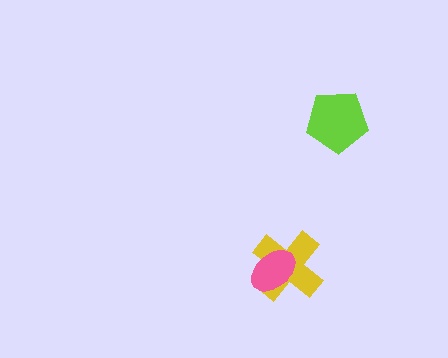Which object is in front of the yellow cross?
The pink ellipse is in front of the yellow cross.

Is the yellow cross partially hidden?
Yes, it is partially covered by another shape.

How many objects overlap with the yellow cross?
1 object overlaps with the yellow cross.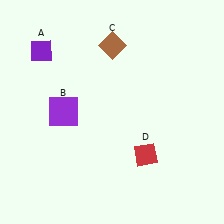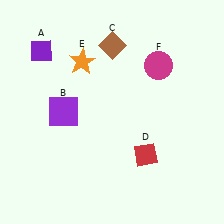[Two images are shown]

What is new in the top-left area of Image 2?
An orange star (E) was added in the top-left area of Image 2.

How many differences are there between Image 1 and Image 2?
There are 2 differences between the two images.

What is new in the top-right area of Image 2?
A magenta circle (F) was added in the top-right area of Image 2.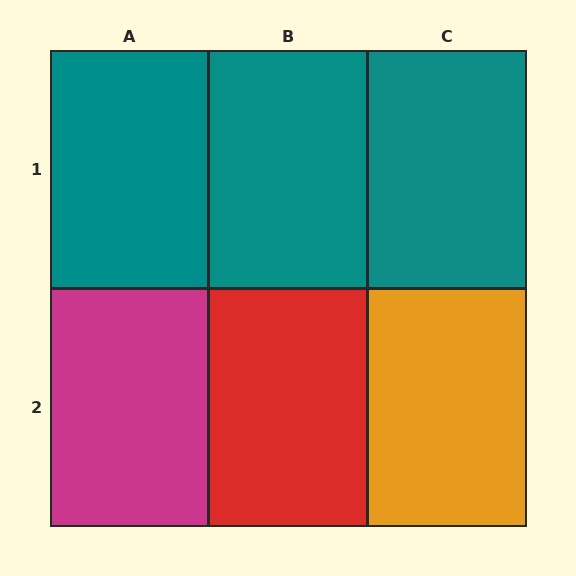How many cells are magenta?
1 cell is magenta.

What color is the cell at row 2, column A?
Magenta.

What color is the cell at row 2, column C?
Orange.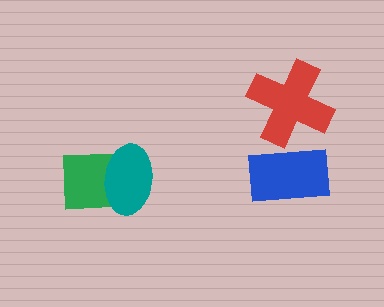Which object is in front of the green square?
The teal ellipse is in front of the green square.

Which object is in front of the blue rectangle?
The red cross is in front of the blue rectangle.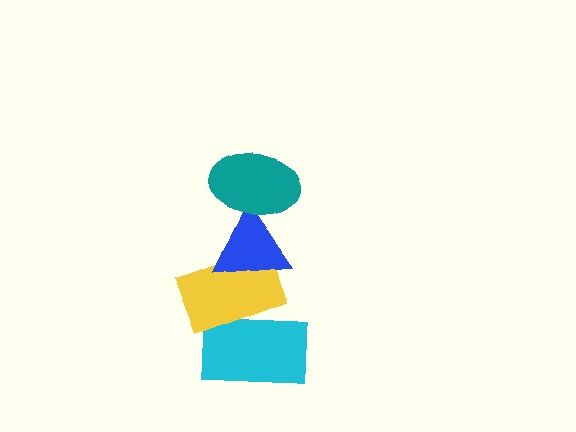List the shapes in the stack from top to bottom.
From top to bottom: the teal ellipse, the blue triangle, the yellow rectangle, the cyan rectangle.